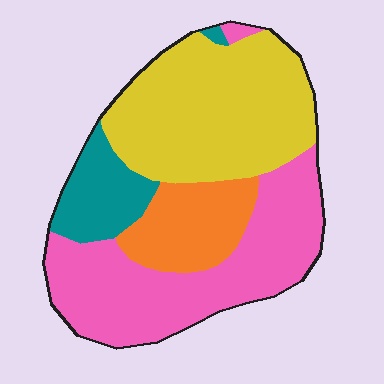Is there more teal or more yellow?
Yellow.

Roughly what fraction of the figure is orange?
Orange covers about 15% of the figure.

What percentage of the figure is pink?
Pink takes up about three eighths (3/8) of the figure.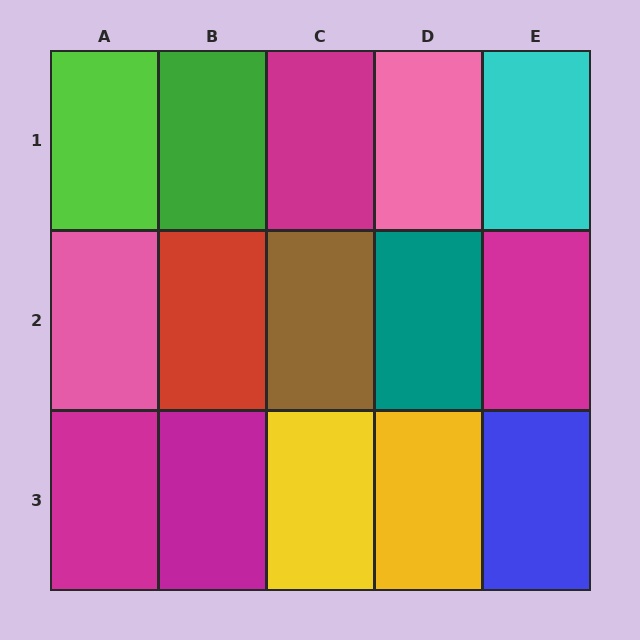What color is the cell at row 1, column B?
Green.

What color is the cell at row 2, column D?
Teal.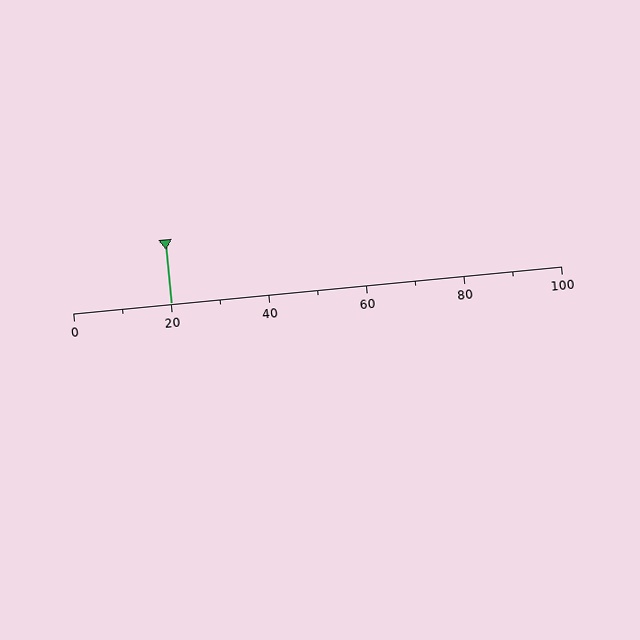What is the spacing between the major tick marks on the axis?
The major ticks are spaced 20 apart.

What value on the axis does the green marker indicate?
The marker indicates approximately 20.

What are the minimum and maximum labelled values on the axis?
The axis runs from 0 to 100.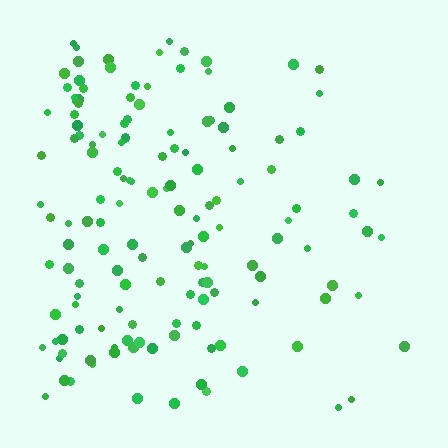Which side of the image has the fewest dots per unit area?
The right.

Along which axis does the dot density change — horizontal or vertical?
Horizontal.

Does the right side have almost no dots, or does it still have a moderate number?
Still a moderate number, just noticeably fewer than the left.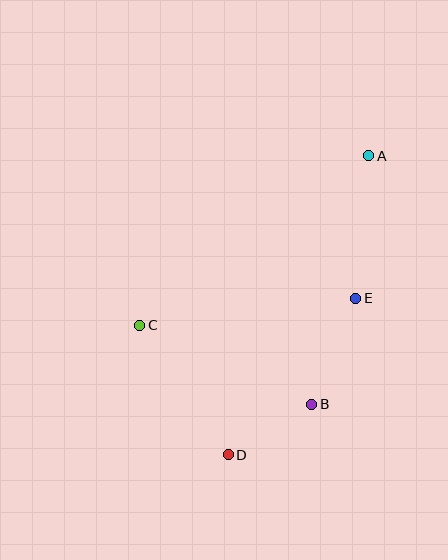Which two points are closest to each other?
Points B and D are closest to each other.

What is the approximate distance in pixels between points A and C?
The distance between A and C is approximately 285 pixels.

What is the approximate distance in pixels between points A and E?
The distance between A and E is approximately 143 pixels.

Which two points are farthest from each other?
Points A and D are farthest from each other.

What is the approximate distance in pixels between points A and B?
The distance between A and B is approximately 255 pixels.